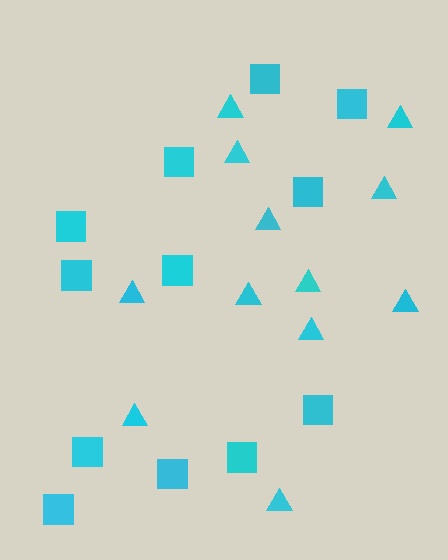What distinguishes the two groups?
There are 2 groups: one group of squares (12) and one group of triangles (12).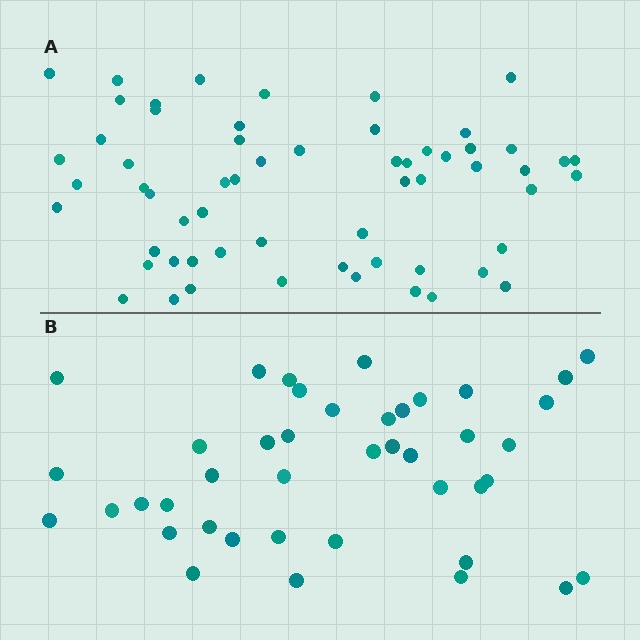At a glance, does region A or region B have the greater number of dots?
Region A (the top region) has more dots.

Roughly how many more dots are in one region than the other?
Region A has approximately 20 more dots than region B.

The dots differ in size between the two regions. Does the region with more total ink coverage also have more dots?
No. Region B has more total ink coverage because its dots are larger, but region A actually contains more individual dots. Total area can be misleading — the number of items is what matters here.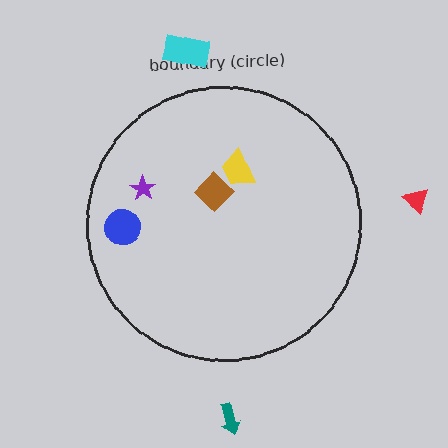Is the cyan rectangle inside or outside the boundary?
Outside.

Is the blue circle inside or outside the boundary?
Inside.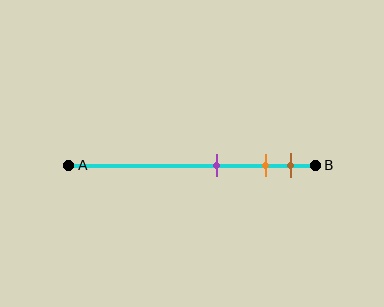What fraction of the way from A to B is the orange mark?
The orange mark is approximately 80% (0.8) of the way from A to B.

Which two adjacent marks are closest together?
The orange and brown marks are the closest adjacent pair.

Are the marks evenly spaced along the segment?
No, the marks are not evenly spaced.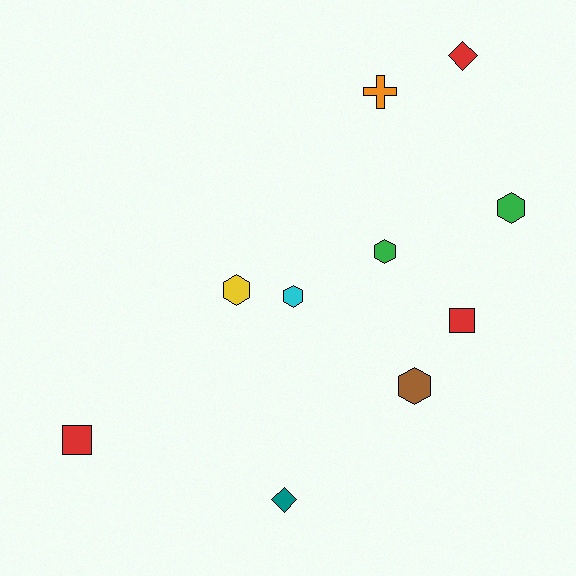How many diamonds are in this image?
There are 2 diamonds.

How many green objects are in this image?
There are 2 green objects.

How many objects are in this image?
There are 10 objects.